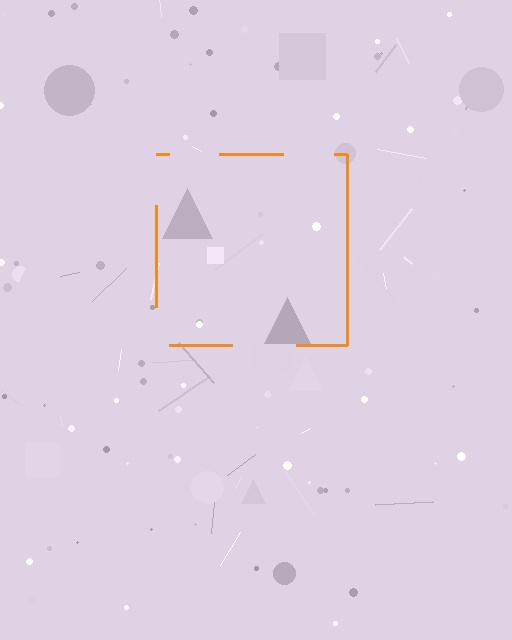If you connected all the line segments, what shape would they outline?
They would outline a square.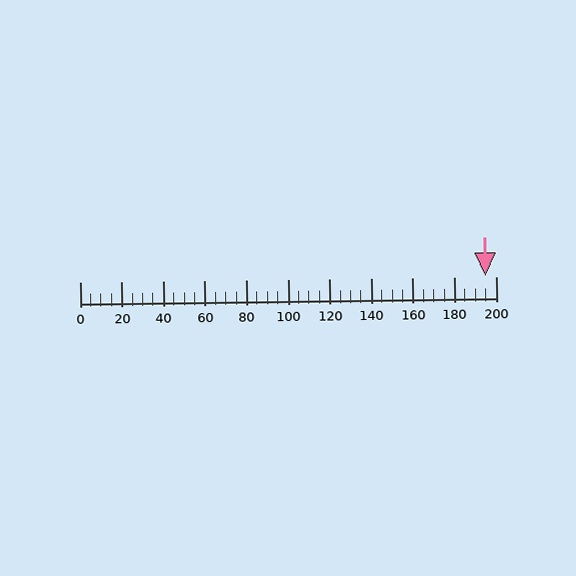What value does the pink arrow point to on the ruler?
The pink arrow points to approximately 195.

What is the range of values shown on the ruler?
The ruler shows values from 0 to 200.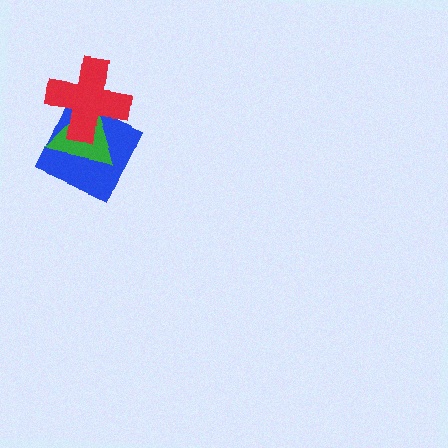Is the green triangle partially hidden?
Yes, it is partially covered by another shape.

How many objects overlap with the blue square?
2 objects overlap with the blue square.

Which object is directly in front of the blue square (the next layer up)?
The green triangle is directly in front of the blue square.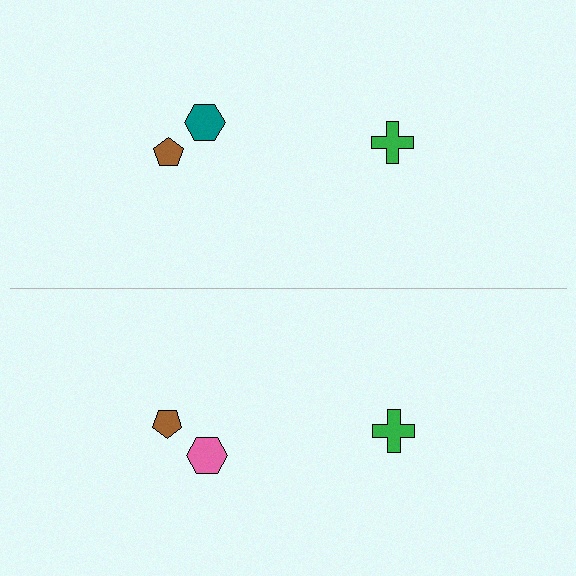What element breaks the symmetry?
The pink hexagon on the bottom side breaks the symmetry — its mirror counterpart is teal.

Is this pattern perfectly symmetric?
No, the pattern is not perfectly symmetric. The pink hexagon on the bottom side breaks the symmetry — its mirror counterpart is teal.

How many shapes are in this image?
There are 6 shapes in this image.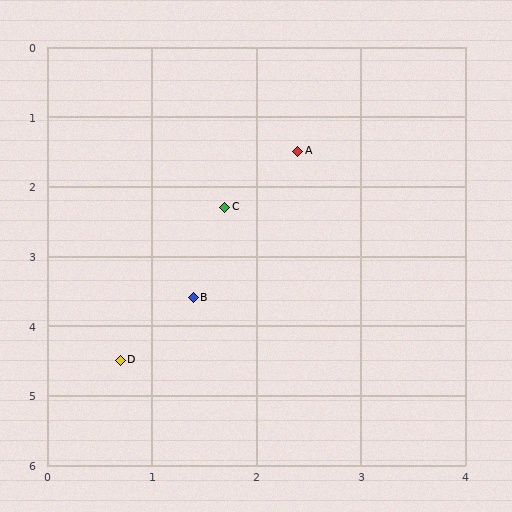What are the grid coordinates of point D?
Point D is at approximately (0.7, 4.5).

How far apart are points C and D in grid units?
Points C and D are about 2.4 grid units apart.